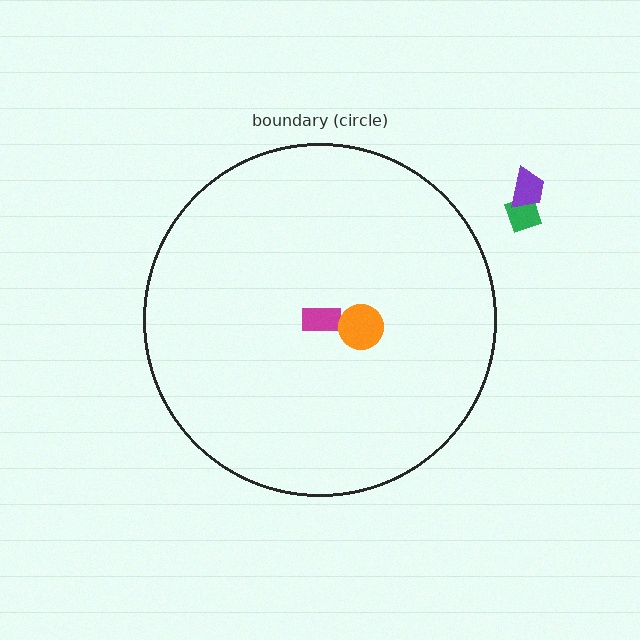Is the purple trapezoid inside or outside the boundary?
Outside.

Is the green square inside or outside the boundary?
Outside.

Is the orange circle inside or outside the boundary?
Inside.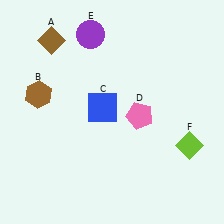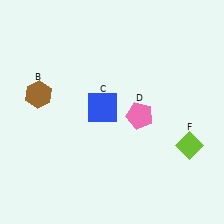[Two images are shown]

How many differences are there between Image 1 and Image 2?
There are 2 differences between the two images.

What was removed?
The brown diamond (A), the purple circle (E) were removed in Image 2.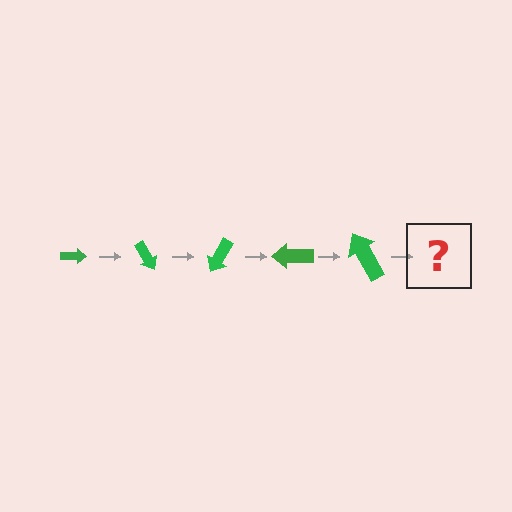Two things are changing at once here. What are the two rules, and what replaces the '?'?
The two rules are that the arrow grows larger each step and it rotates 60 degrees each step. The '?' should be an arrow, larger than the previous one and rotated 300 degrees from the start.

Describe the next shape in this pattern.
It should be an arrow, larger than the previous one and rotated 300 degrees from the start.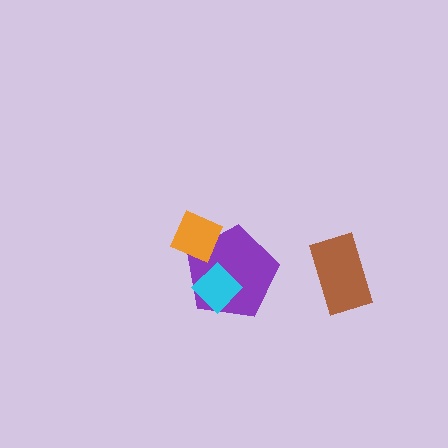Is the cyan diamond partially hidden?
No, no other shape covers it.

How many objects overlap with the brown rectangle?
0 objects overlap with the brown rectangle.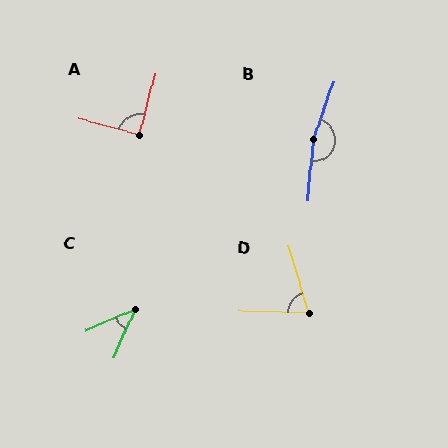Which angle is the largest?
B, at approximately 167 degrees.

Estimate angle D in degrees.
Approximately 72 degrees.